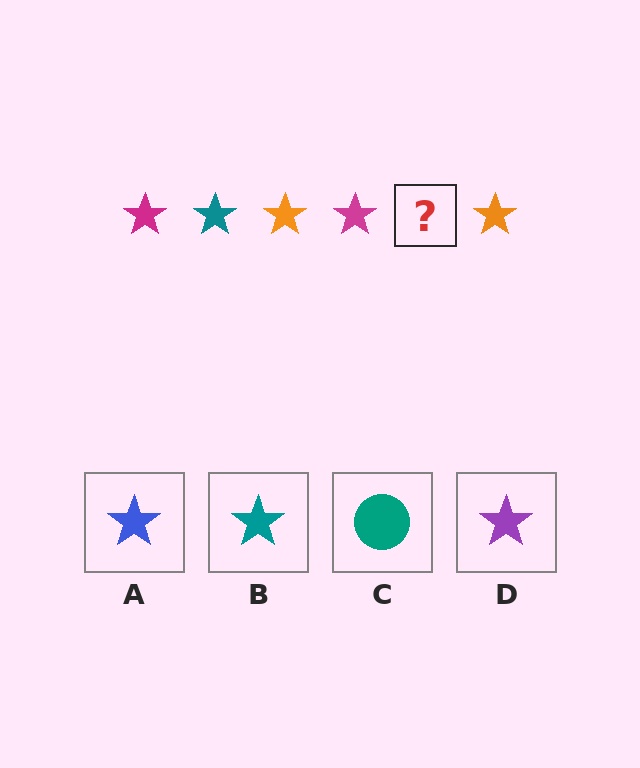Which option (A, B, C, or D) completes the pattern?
B.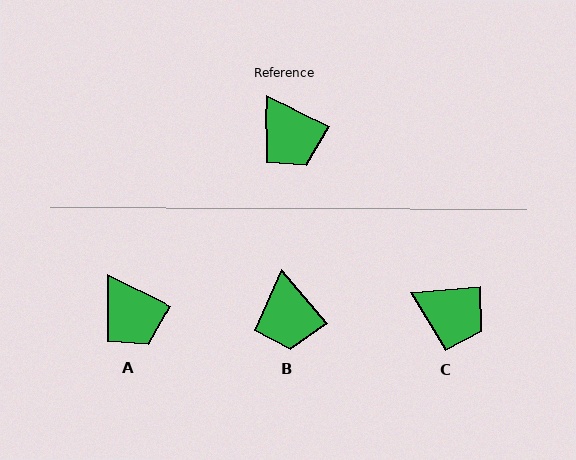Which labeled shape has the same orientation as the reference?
A.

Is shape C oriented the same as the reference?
No, it is off by about 31 degrees.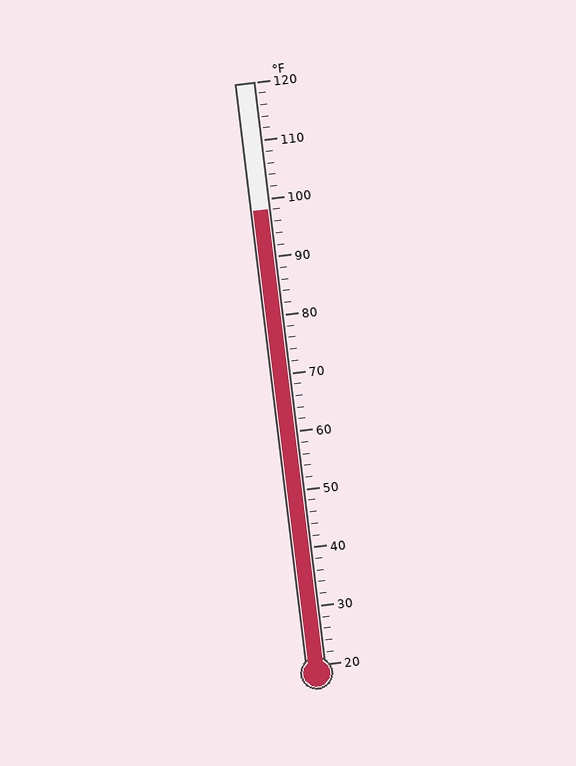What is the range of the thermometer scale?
The thermometer scale ranges from 20°F to 120°F.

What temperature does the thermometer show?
The thermometer shows approximately 98°F.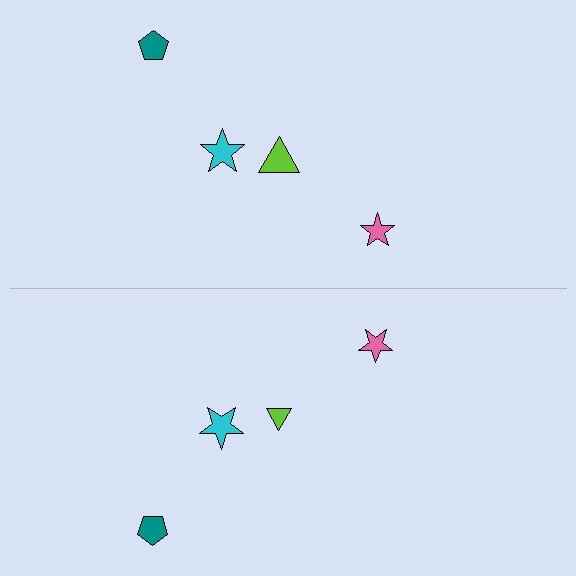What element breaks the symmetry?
The lime triangle on the bottom side has a different size than its mirror counterpart.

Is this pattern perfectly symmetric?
No, the pattern is not perfectly symmetric. The lime triangle on the bottom side has a different size than its mirror counterpart.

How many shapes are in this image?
There are 8 shapes in this image.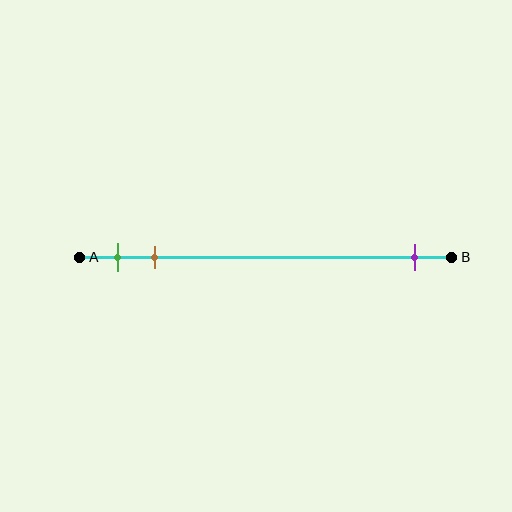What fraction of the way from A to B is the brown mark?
The brown mark is approximately 20% (0.2) of the way from A to B.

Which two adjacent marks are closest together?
The green and brown marks are the closest adjacent pair.